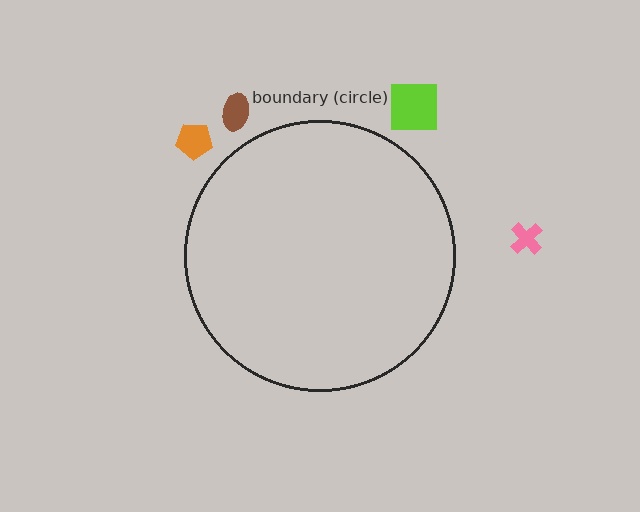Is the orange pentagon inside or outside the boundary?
Outside.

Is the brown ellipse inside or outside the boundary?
Outside.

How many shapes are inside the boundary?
0 inside, 4 outside.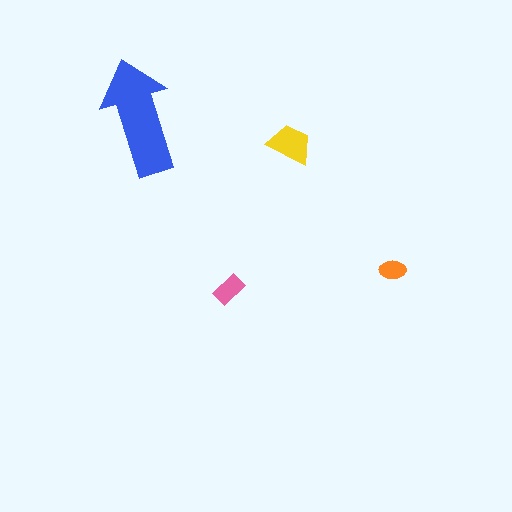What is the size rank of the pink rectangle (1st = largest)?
3rd.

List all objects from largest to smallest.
The blue arrow, the yellow trapezoid, the pink rectangle, the orange ellipse.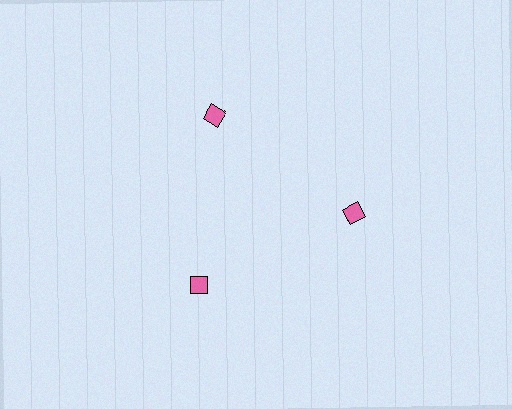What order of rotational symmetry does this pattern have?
This pattern has 3-fold rotational symmetry.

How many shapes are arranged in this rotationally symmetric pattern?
There are 3 shapes, arranged in 3 groups of 1.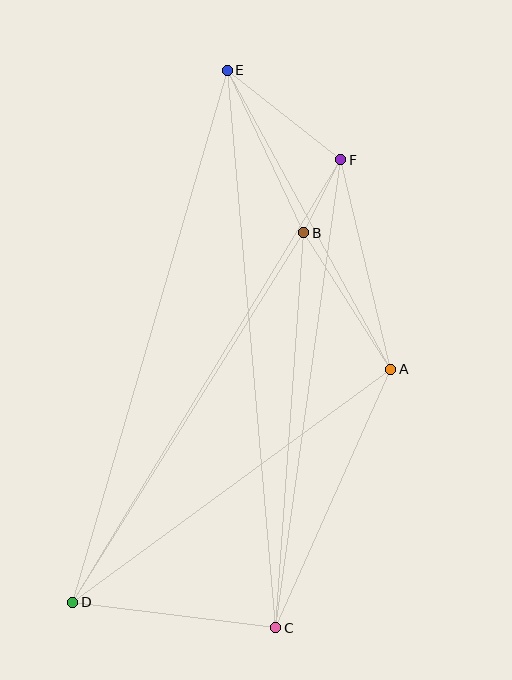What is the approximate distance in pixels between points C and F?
The distance between C and F is approximately 473 pixels.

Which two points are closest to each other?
Points B and F are closest to each other.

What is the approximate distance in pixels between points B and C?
The distance between B and C is approximately 396 pixels.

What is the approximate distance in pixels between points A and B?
The distance between A and B is approximately 162 pixels.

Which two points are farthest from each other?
Points C and E are farthest from each other.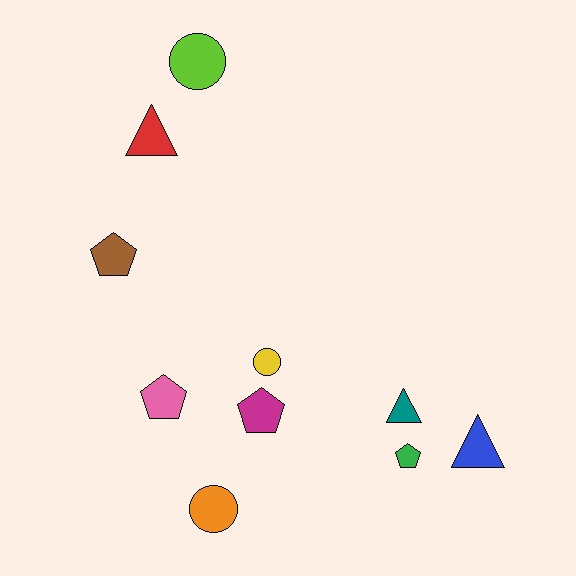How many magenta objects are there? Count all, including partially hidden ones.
There is 1 magenta object.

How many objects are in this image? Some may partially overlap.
There are 10 objects.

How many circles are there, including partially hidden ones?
There are 3 circles.